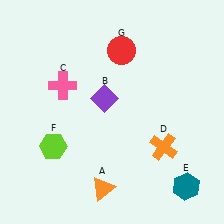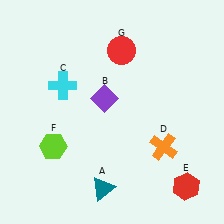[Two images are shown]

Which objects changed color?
A changed from orange to teal. C changed from pink to cyan. E changed from teal to red.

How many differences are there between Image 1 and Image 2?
There are 3 differences between the two images.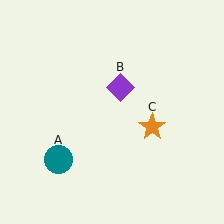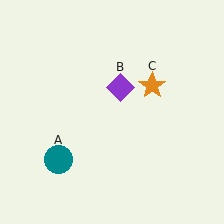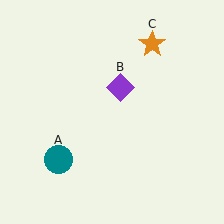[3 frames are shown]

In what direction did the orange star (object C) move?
The orange star (object C) moved up.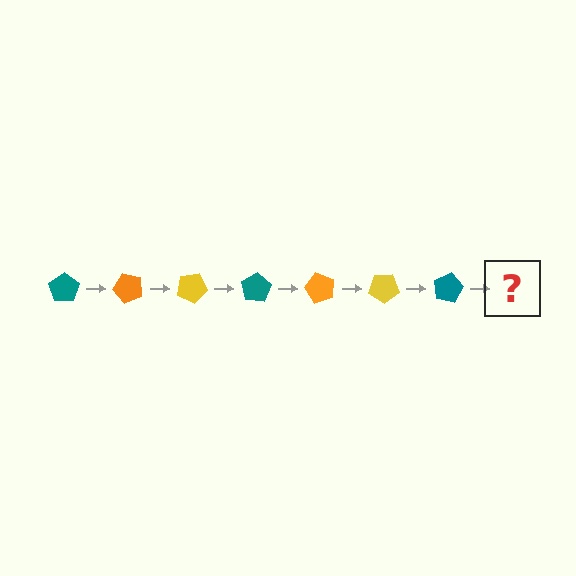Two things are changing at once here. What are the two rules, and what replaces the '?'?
The two rules are that it rotates 50 degrees each step and the color cycles through teal, orange, and yellow. The '?' should be an orange pentagon, rotated 350 degrees from the start.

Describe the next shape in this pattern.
It should be an orange pentagon, rotated 350 degrees from the start.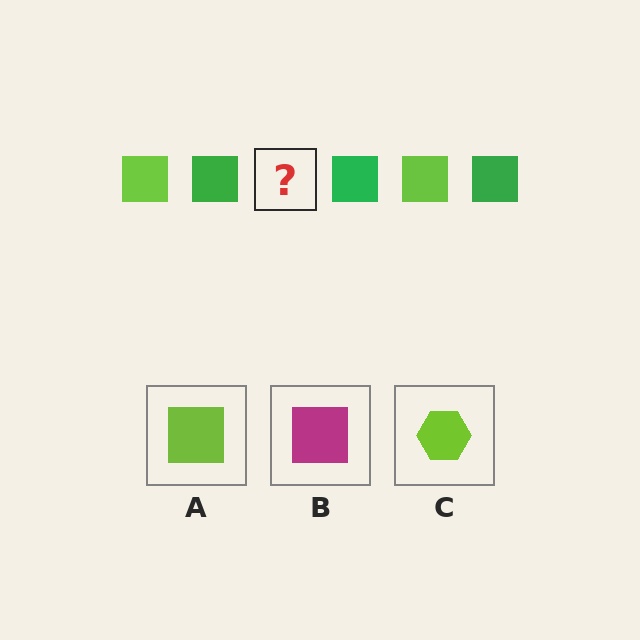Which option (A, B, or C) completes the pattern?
A.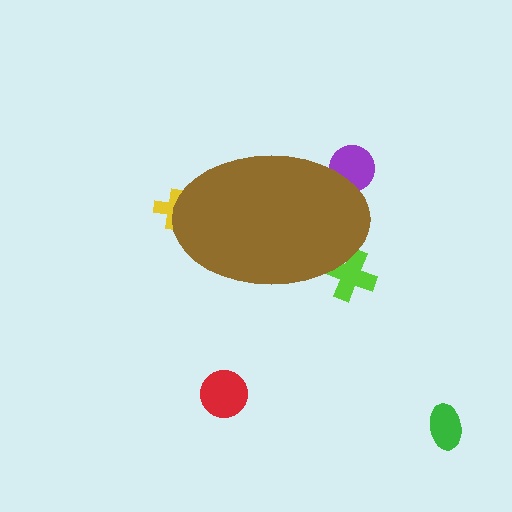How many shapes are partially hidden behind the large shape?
3 shapes are partially hidden.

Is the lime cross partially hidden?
Yes, the lime cross is partially hidden behind the brown ellipse.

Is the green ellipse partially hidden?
No, the green ellipse is fully visible.